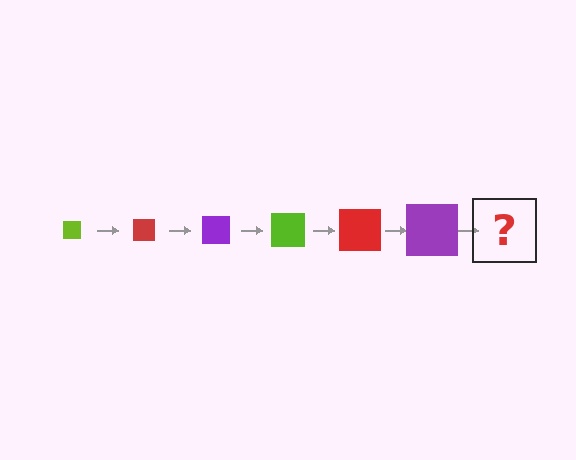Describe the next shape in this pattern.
It should be a lime square, larger than the previous one.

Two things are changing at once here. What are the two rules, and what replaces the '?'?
The two rules are that the square grows larger each step and the color cycles through lime, red, and purple. The '?' should be a lime square, larger than the previous one.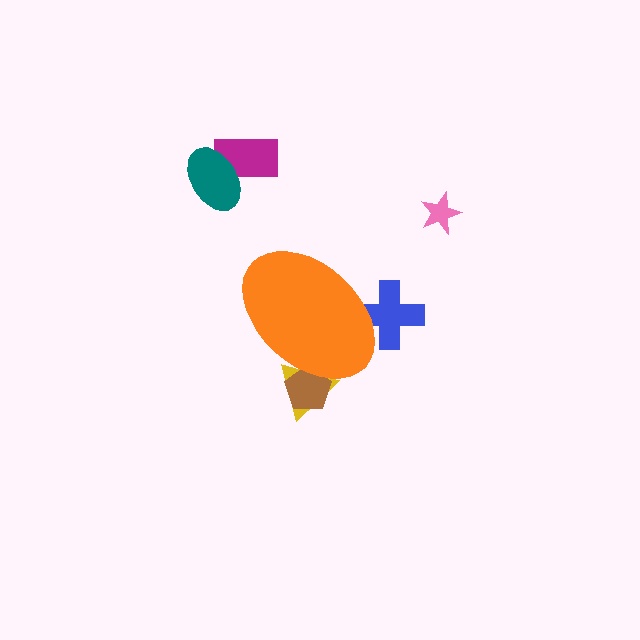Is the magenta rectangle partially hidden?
No, the magenta rectangle is fully visible.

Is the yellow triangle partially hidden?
Yes, the yellow triangle is partially hidden behind the orange ellipse.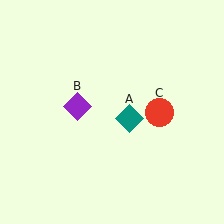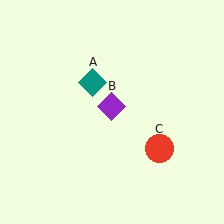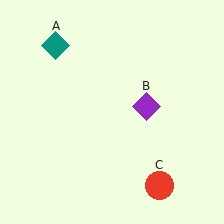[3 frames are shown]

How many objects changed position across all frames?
3 objects changed position: teal diamond (object A), purple diamond (object B), red circle (object C).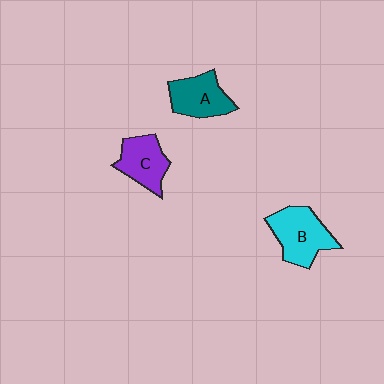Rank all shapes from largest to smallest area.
From largest to smallest: B (cyan), A (teal), C (purple).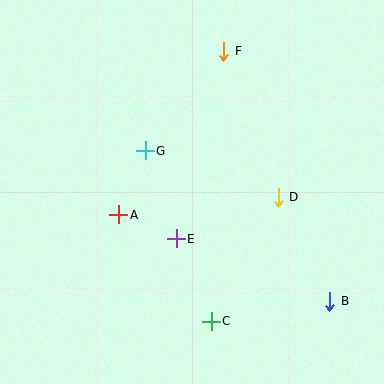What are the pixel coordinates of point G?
Point G is at (145, 151).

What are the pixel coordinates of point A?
Point A is at (119, 215).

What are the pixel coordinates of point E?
Point E is at (176, 239).